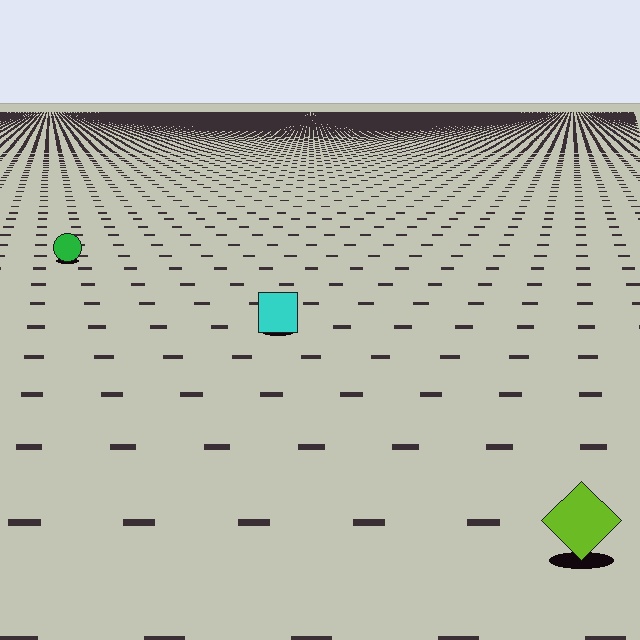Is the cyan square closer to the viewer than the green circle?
Yes. The cyan square is closer — you can tell from the texture gradient: the ground texture is coarser near it.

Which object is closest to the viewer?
The lime diamond is closest. The texture marks near it are larger and more spread out.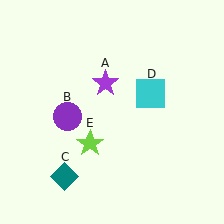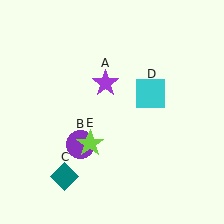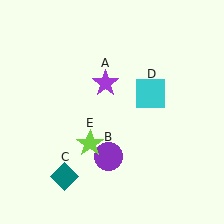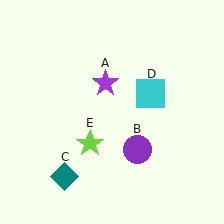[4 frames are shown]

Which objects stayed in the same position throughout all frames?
Purple star (object A) and teal diamond (object C) and cyan square (object D) and lime star (object E) remained stationary.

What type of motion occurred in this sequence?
The purple circle (object B) rotated counterclockwise around the center of the scene.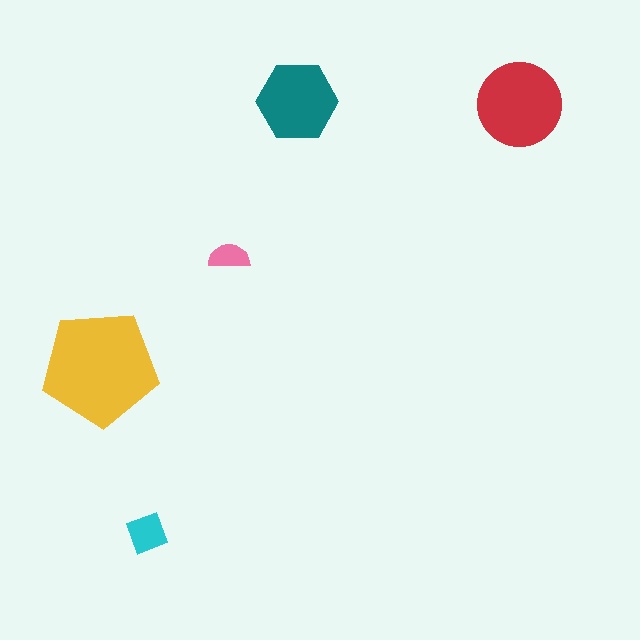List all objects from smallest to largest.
The pink semicircle, the cyan square, the teal hexagon, the red circle, the yellow pentagon.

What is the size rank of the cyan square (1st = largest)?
4th.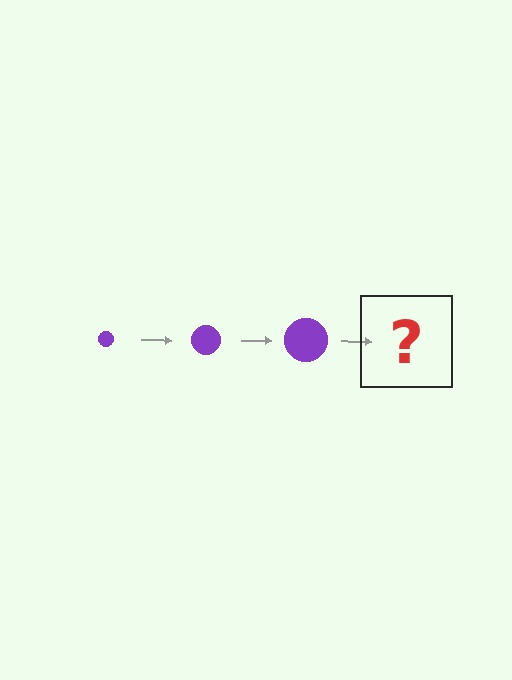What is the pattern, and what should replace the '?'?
The pattern is that the circle gets progressively larger each step. The '?' should be a purple circle, larger than the previous one.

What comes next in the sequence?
The next element should be a purple circle, larger than the previous one.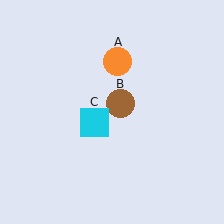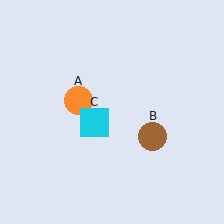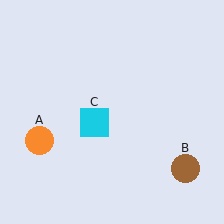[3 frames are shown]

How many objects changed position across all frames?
2 objects changed position: orange circle (object A), brown circle (object B).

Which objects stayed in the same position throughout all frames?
Cyan square (object C) remained stationary.